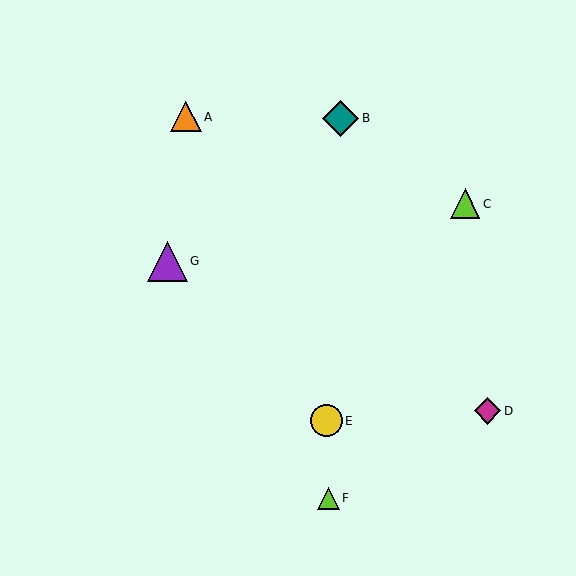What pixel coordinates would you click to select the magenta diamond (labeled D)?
Click at (487, 411) to select the magenta diamond D.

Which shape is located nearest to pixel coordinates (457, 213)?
The lime triangle (labeled C) at (465, 204) is nearest to that location.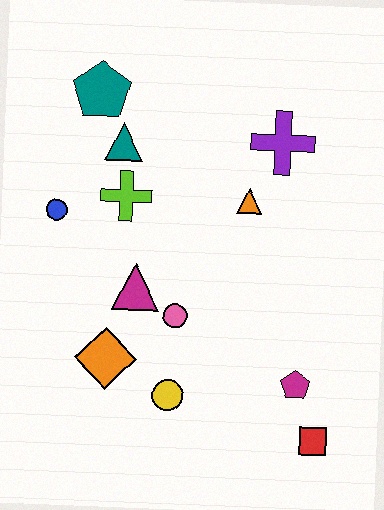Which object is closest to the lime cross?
The teal triangle is closest to the lime cross.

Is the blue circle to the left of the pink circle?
Yes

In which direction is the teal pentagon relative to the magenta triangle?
The teal pentagon is above the magenta triangle.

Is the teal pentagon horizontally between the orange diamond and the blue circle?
Yes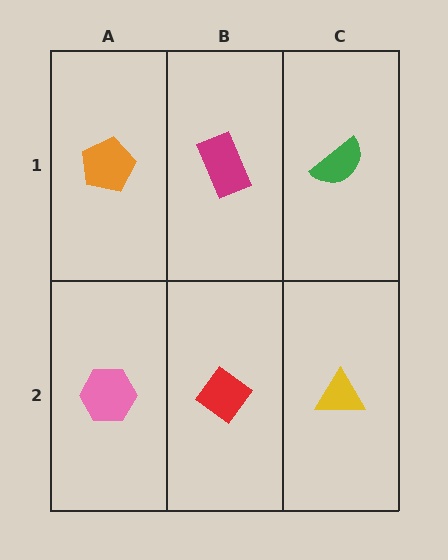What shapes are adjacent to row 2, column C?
A green semicircle (row 1, column C), a red diamond (row 2, column B).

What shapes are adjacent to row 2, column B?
A magenta rectangle (row 1, column B), a pink hexagon (row 2, column A), a yellow triangle (row 2, column C).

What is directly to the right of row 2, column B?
A yellow triangle.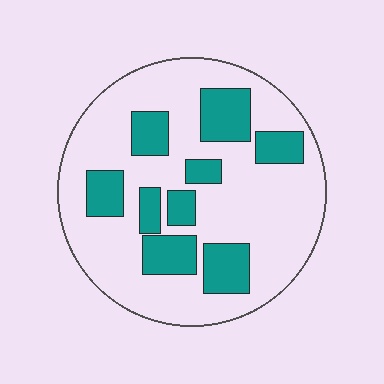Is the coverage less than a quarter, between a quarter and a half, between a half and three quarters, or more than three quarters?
Between a quarter and a half.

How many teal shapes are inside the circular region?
9.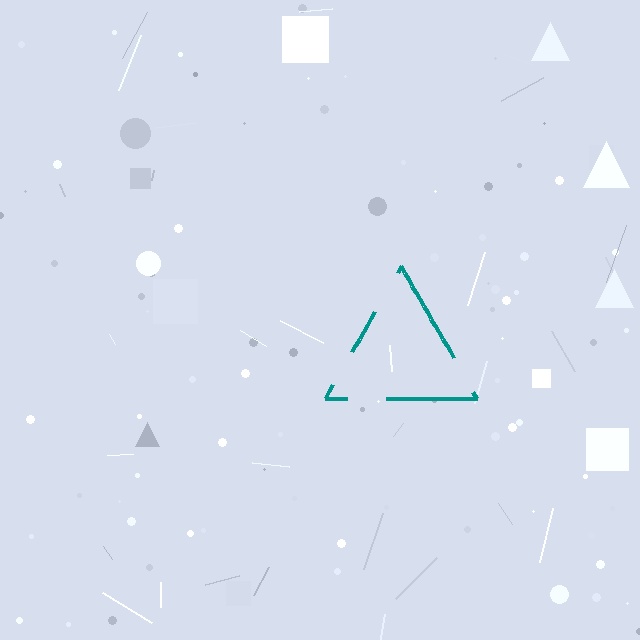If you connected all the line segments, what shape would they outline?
They would outline a triangle.